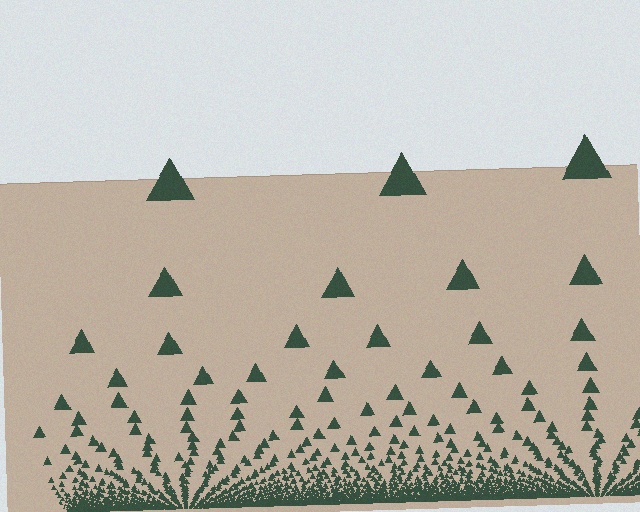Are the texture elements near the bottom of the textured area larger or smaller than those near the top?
Smaller. The gradient is inverted — elements near the bottom are smaller and denser.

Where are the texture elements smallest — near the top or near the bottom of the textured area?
Near the bottom.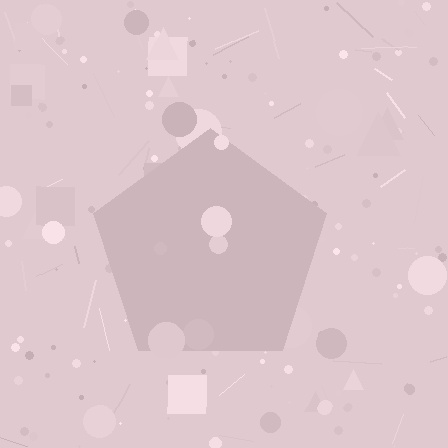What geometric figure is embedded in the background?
A pentagon is embedded in the background.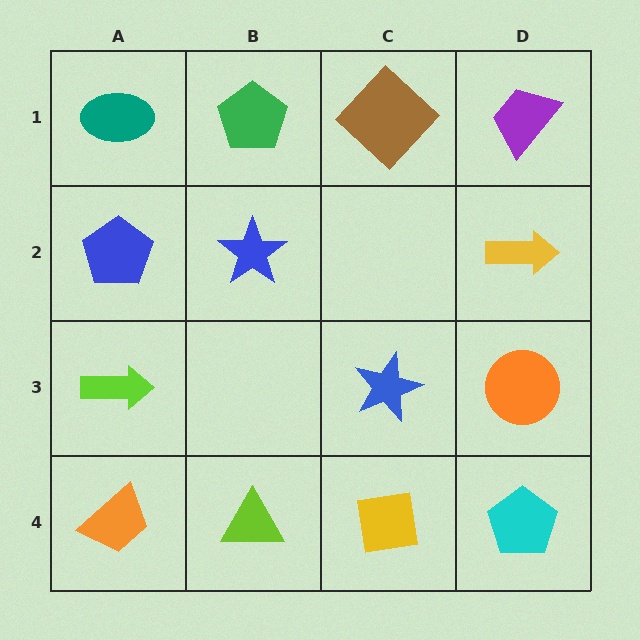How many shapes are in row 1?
4 shapes.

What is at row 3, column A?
A lime arrow.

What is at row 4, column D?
A cyan pentagon.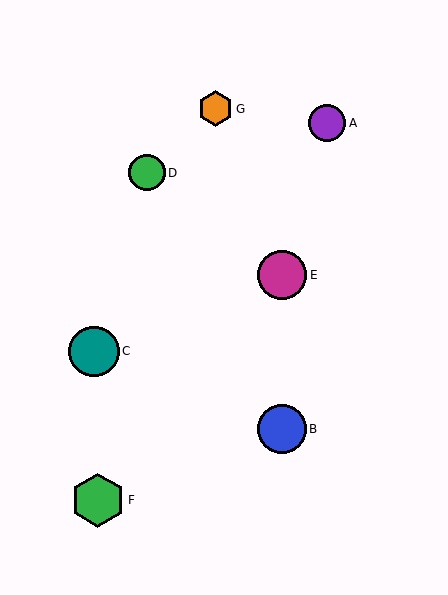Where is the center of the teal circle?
The center of the teal circle is at (94, 351).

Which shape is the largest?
The green hexagon (labeled F) is the largest.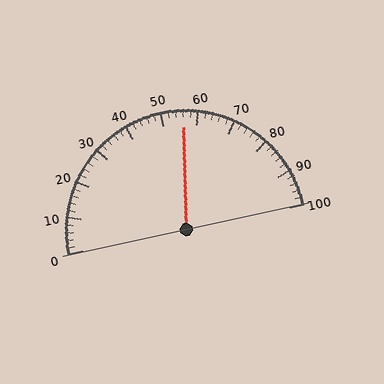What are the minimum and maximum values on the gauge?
The gauge ranges from 0 to 100.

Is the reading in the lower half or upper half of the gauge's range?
The reading is in the upper half of the range (0 to 100).